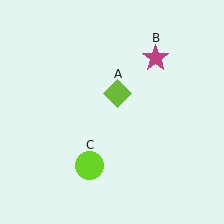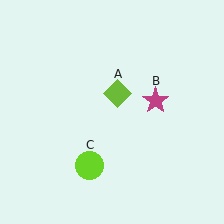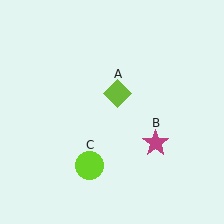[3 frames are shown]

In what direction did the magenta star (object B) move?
The magenta star (object B) moved down.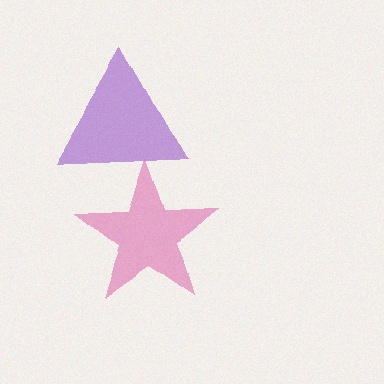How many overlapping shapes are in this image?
There are 2 overlapping shapes in the image.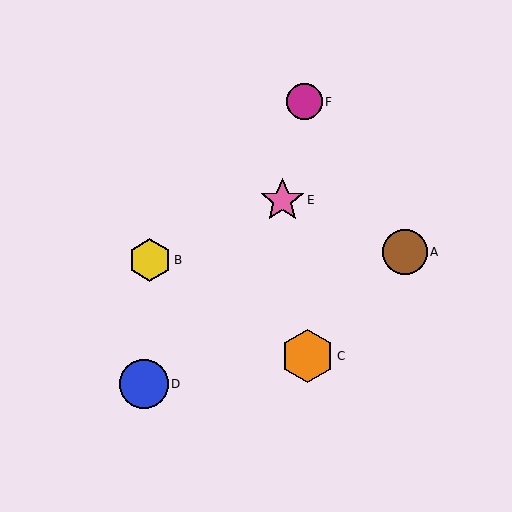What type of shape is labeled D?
Shape D is a blue circle.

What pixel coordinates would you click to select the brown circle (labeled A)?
Click at (405, 252) to select the brown circle A.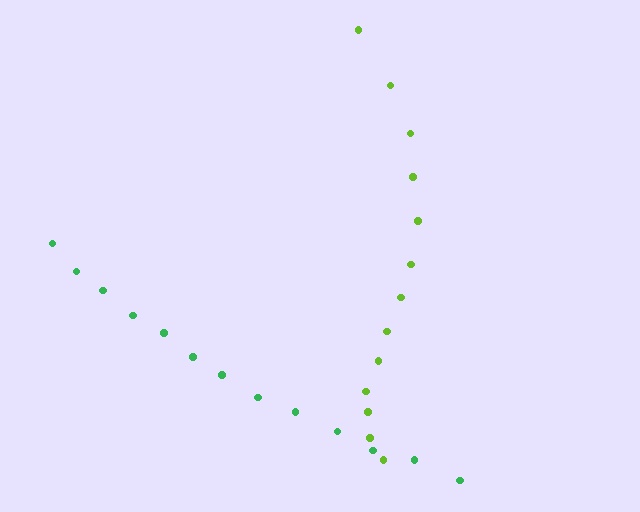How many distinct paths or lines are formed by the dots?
There are 2 distinct paths.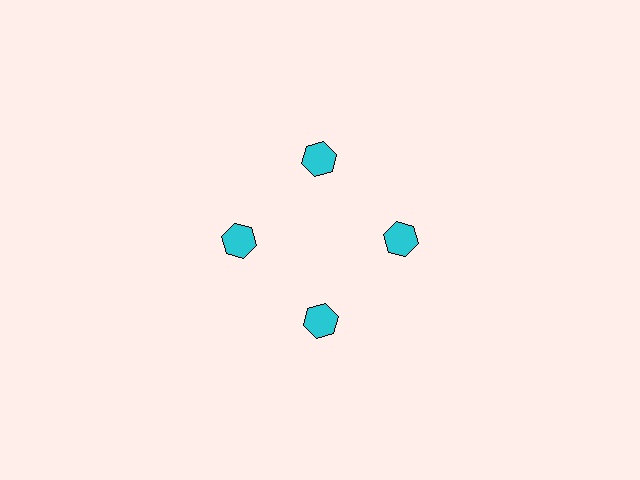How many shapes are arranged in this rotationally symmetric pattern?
There are 4 shapes, arranged in 4 groups of 1.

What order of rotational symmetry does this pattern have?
This pattern has 4-fold rotational symmetry.